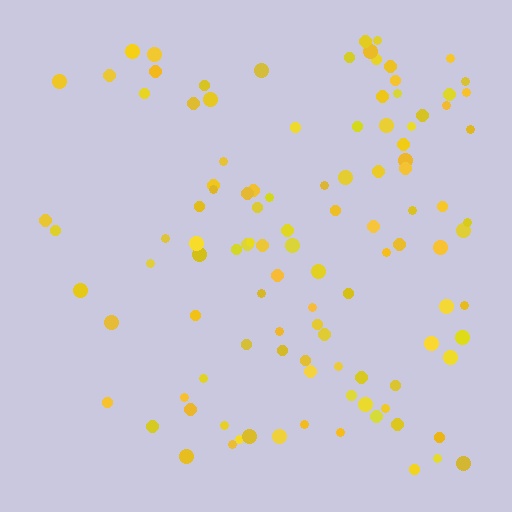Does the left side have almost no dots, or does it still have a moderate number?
Still a moderate number, just noticeably fewer than the right.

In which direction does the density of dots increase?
From left to right, with the right side densest.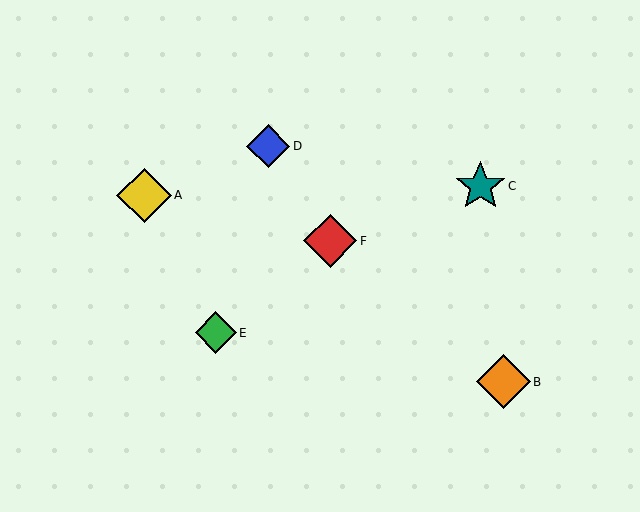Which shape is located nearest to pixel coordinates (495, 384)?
The orange diamond (labeled B) at (503, 382) is nearest to that location.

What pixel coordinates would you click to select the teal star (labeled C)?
Click at (480, 186) to select the teal star C.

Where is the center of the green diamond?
The center of the green diamond is at (216, 333).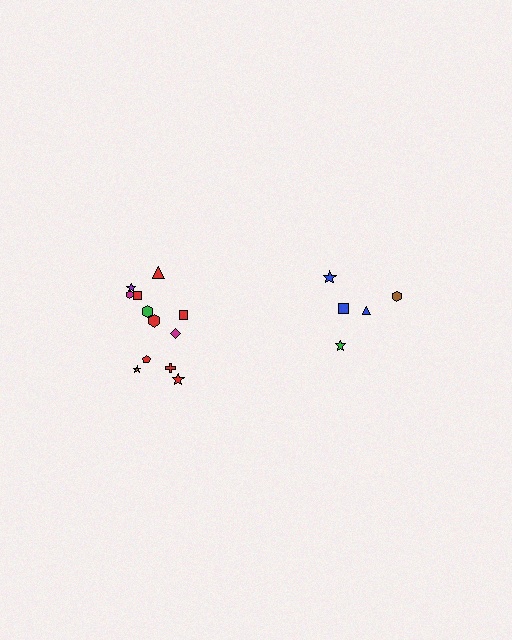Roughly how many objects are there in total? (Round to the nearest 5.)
Roughly 15 objects in total.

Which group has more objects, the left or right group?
The left group.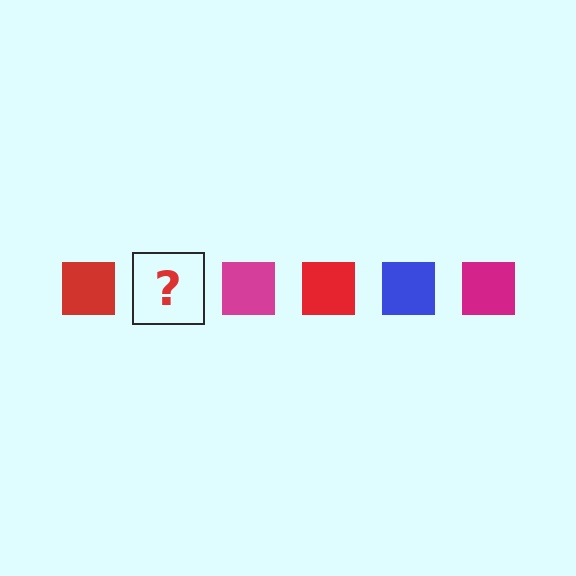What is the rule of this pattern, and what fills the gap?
The rule is that the pattern cycles through red, blue, magenta squares. The gap should be filled with a blue square.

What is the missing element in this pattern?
The missing element is a blue square.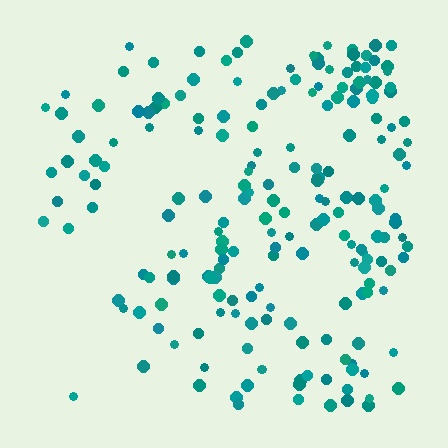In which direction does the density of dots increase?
From left to right, with the right side densest.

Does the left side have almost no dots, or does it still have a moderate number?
Still a moderate number, just noticeably fewer than the right.